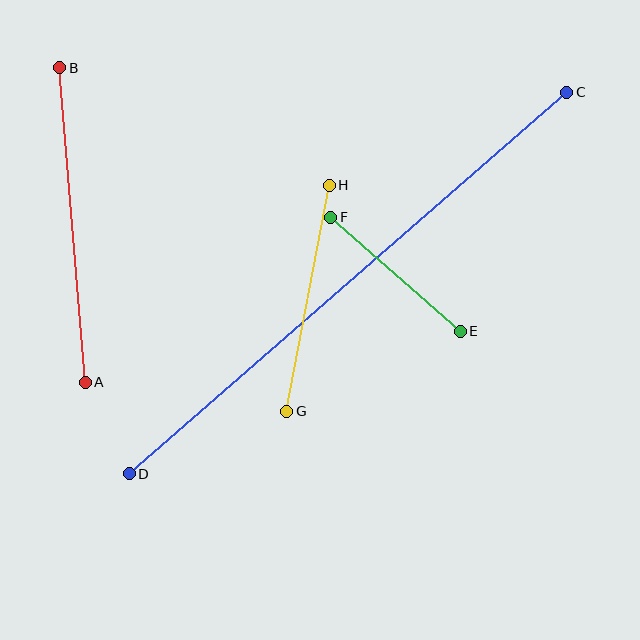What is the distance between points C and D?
The distance is approximately 581 pixels.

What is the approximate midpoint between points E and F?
The midpoint is at approximately (396, 274) pixels.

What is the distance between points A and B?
The distance is approximately 316 pixels.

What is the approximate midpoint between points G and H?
The midpoint is at approximately (308, 298) pixels.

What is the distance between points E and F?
The distance is approximately 173 pixels.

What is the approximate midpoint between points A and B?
The midpoint is at approximately (72, 225) pixels.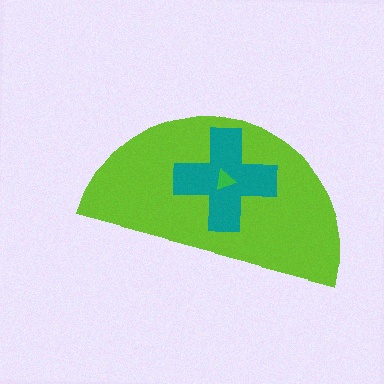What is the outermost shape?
The lime semicircle.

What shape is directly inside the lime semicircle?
The teal cross.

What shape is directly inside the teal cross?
The green triangle.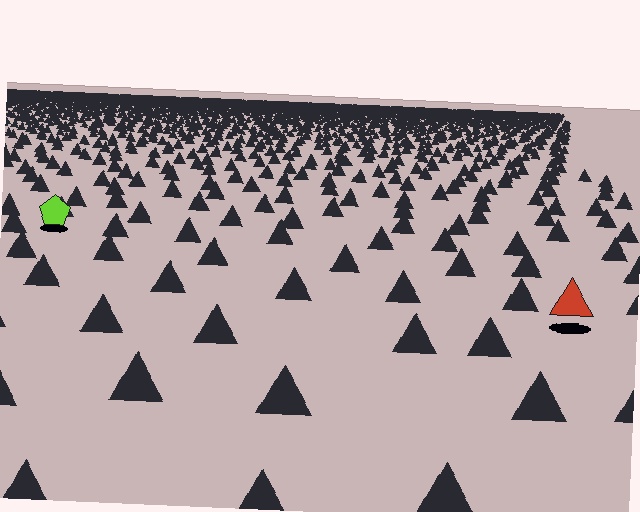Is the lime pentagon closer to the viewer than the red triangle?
No. The red triangle is closer — you can tell from the texture gradient: the ground texture is coarser near it.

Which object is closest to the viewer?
The red triangle is closest. The texture marks near it are larger and more spread out.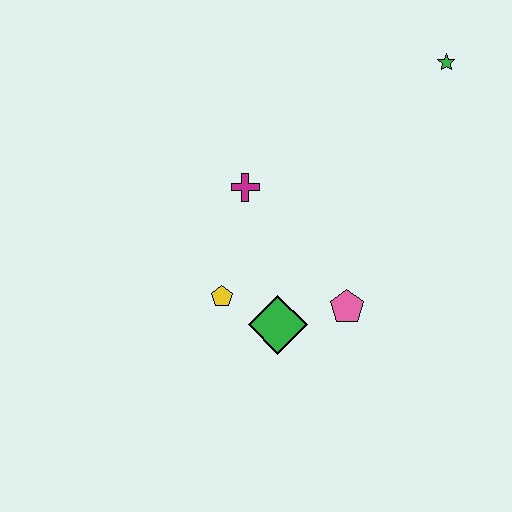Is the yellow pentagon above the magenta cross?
No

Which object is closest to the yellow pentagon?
The green diamond is closest to the yellow pentagon.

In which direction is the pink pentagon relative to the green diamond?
The pink pentagon is to the right of the green diamond.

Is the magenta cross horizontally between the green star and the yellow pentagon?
Yes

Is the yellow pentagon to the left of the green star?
Yes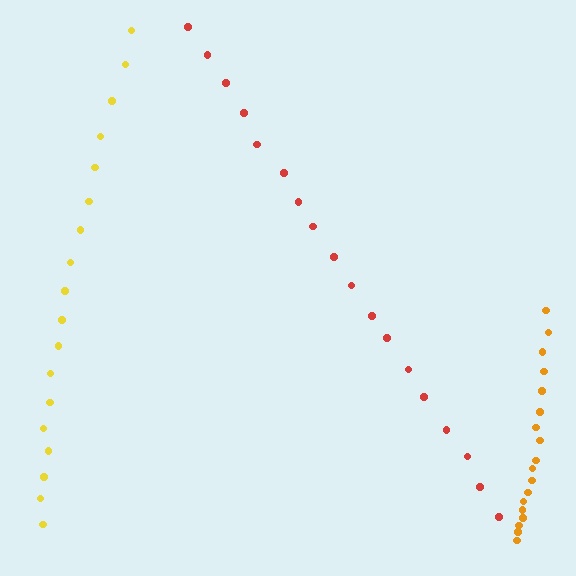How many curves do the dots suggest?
There are 3 distinct paths.